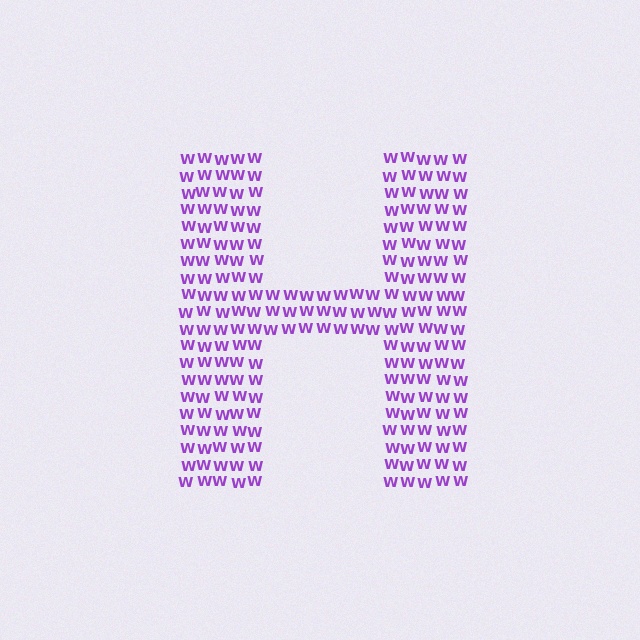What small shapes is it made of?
It is made of small letter W's.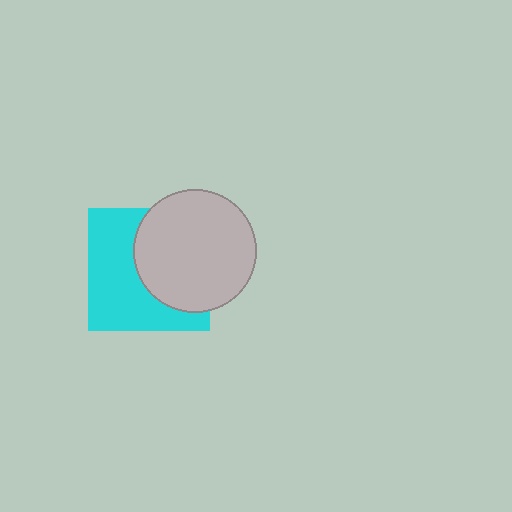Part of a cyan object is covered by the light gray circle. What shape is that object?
It is a square.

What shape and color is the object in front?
The object in front is a light gray circle.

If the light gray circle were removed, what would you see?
You would see the complete cyan square.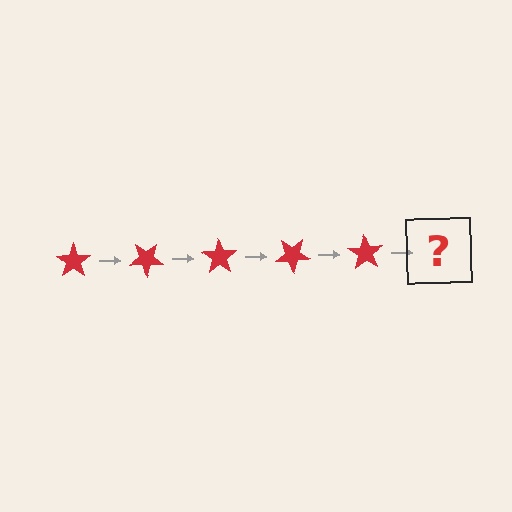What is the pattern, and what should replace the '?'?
The pattern is that the star rotates 35 degrees each step. The '?' should be a red star rotated 175 degrees.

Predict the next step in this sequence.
The next step is a red star rotated 175 degrees.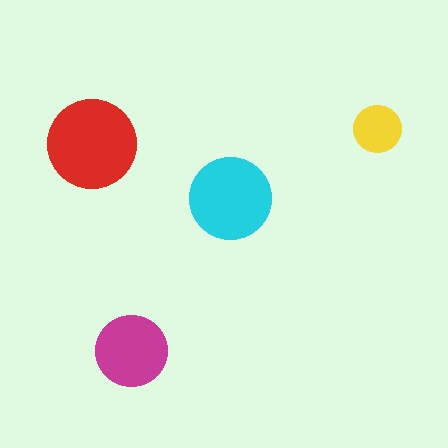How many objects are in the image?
There are 4 objects in the image.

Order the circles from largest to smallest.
the red one, the cyan one, the magenta one, the yellow one.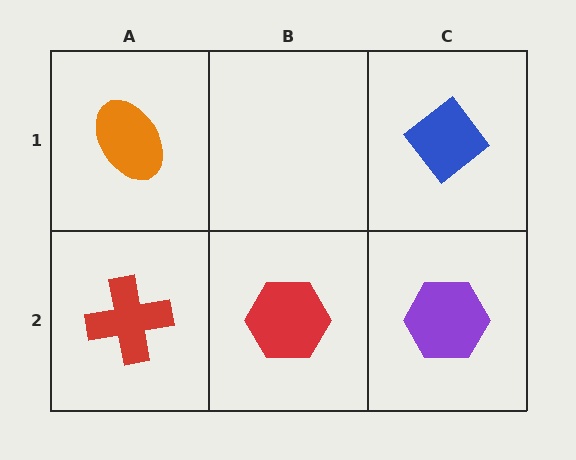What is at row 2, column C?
A purple hexagon.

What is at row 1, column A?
An orange ellipse.